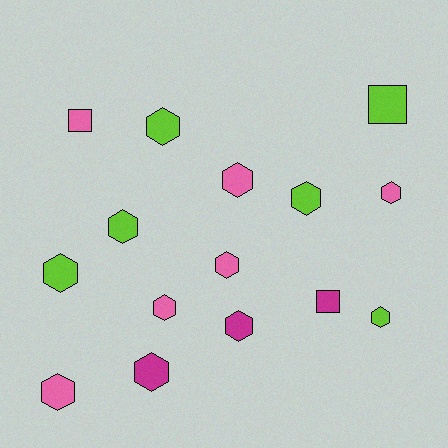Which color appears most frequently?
Pink, with 6 objects.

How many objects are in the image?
There are 15 objects.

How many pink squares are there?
There is 1 pink square.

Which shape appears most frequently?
Hexagon, with 12 objects.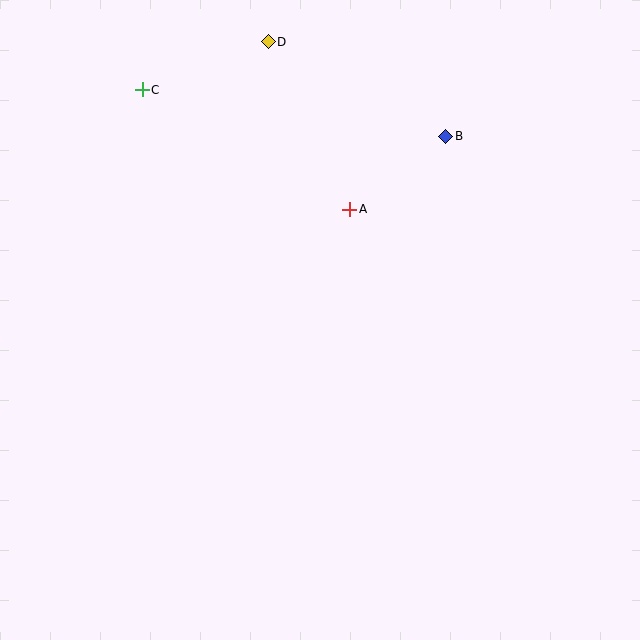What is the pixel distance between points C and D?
The distance between C and D is 134 pixels.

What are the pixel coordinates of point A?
Point A is at (350, 209).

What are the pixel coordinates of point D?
Point D is at (268, 42).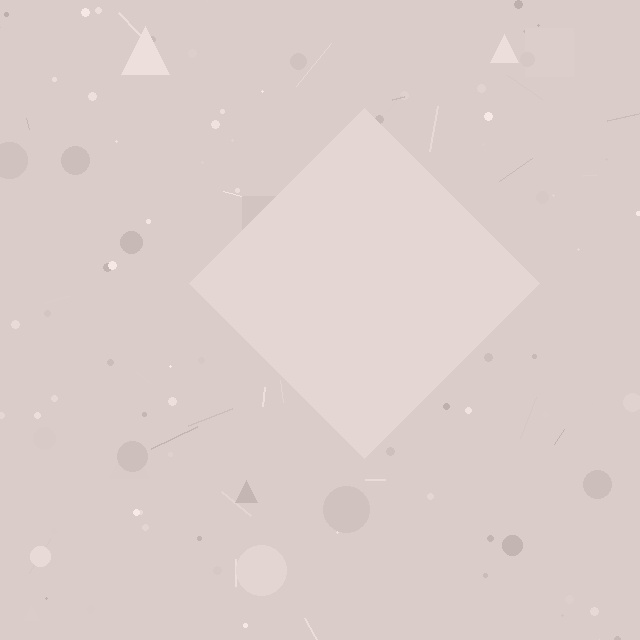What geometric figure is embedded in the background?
A diamond is embedded in the background.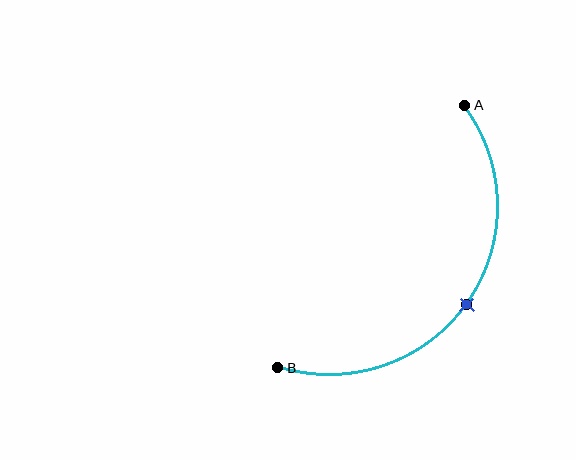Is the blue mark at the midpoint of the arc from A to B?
Yes. The blue mark lies on the arc at equal arc-length from both A and B — it is the arc midpoint.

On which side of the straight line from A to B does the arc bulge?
The arc bulges below and to the right of the straight line connecting A and B.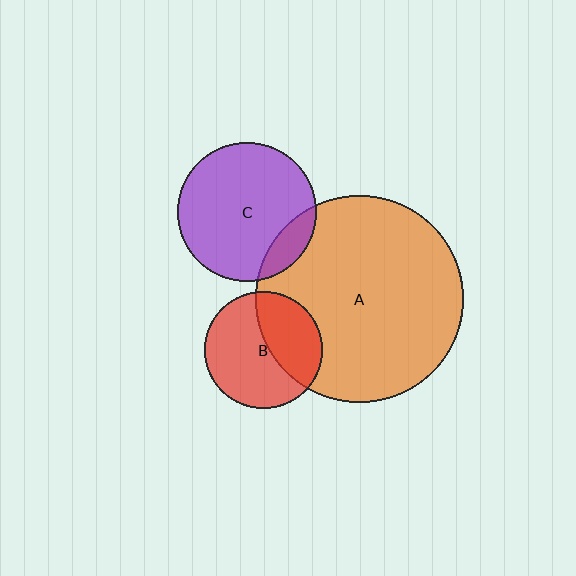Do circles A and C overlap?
Yes.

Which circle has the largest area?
Circle A (orange).